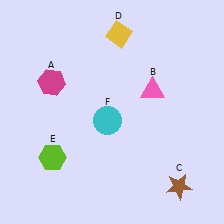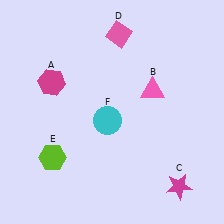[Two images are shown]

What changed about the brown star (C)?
In Image 1, C is brown. In Image 2, it changed to magenta.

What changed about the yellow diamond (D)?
In Image 1, D is yellow. In Image 2, it changed to pink.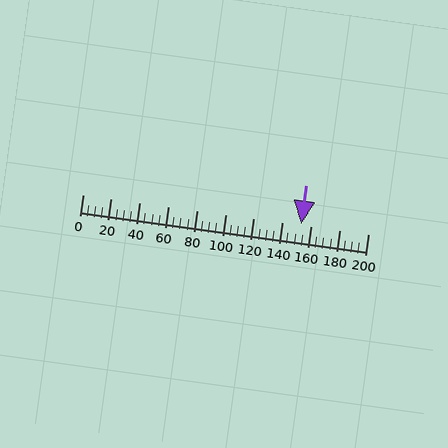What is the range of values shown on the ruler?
The ruler shows values from 0 to 200.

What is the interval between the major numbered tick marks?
The major tick marks are spaced 20 units apart.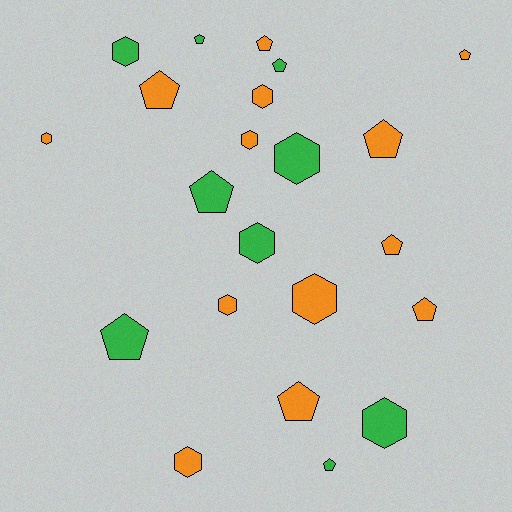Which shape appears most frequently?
Pentagon, with 12 objects.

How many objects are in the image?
There are 22 objects.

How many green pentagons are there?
There are 5 green pentagons.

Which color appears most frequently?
Orange, with 13 objects.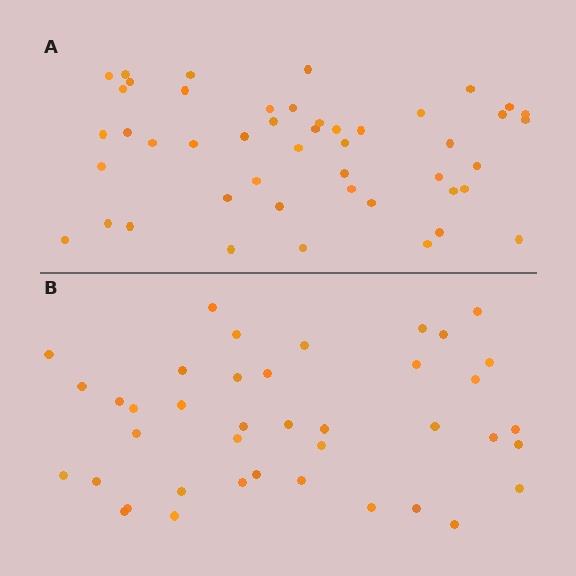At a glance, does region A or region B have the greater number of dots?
Region A (the top region) has more dots.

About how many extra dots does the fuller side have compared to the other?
Region A has roughly 8 or so more dots than region B.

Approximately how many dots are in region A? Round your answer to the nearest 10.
About 50 dots. (The exact count is 47, which rounds to 50.)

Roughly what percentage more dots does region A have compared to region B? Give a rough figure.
About 20% more.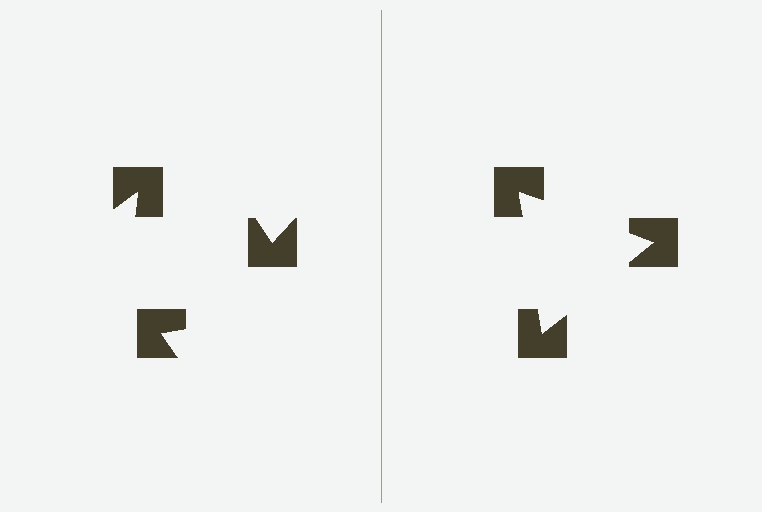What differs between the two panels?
The notched squares are positioned identically on both sides; only the wedge orientations differ. On the right they align to a triangle; on the left they are misaligned.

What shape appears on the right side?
An illusory triangle.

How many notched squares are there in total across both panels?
6 — 3 on each side.